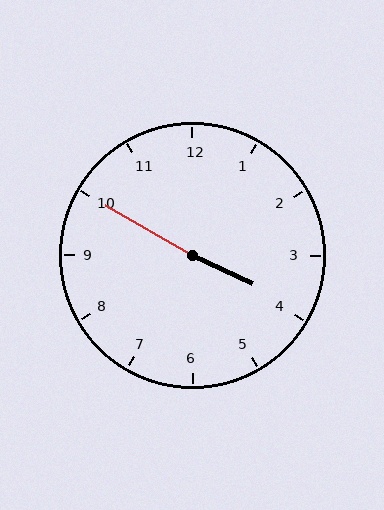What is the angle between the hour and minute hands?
Approximately 175 degrees.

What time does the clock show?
3:50.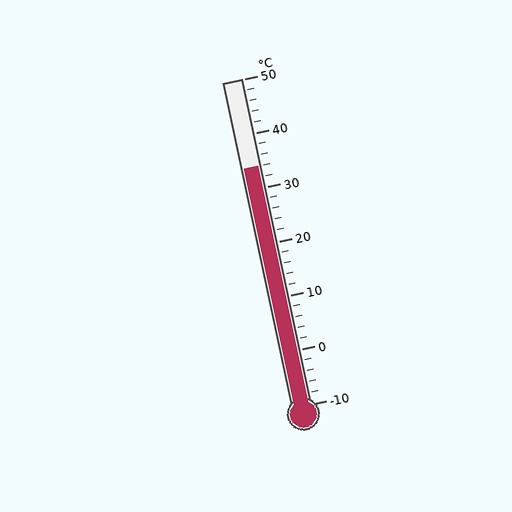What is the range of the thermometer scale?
The thermometer scale ranges from -10°C to 50°C.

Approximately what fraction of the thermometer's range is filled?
The thermometer is filled to approximately 75% of its range.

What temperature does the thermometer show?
The thermometer shows approximately 34°C.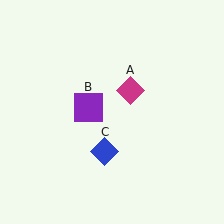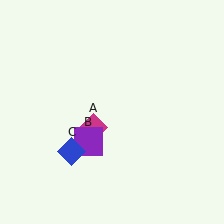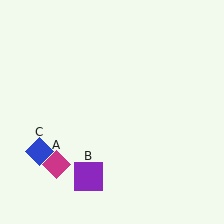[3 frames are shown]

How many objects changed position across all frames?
3 objects changed position: magenta diamond (object A), purple square (object B), blue diamond (object C).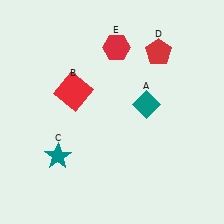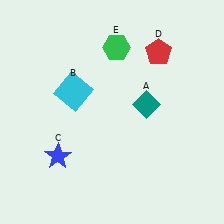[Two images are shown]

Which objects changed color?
B changed from red to cyan. C changed from teal to blue. E changed from red to green.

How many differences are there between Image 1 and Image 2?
There are 3 differences between the two images.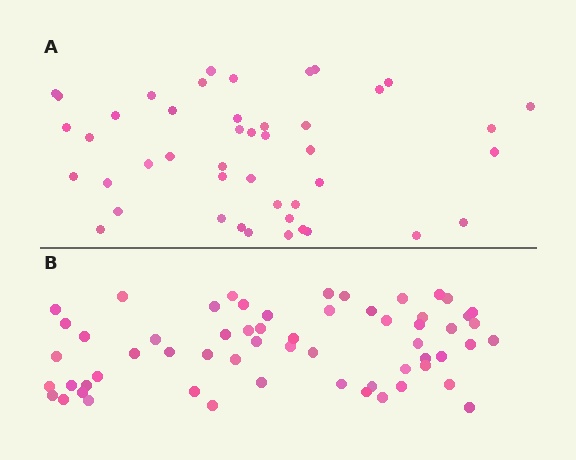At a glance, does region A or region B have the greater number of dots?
Region B (the bottom region) has more dots.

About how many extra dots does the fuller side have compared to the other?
Region B has approximately 15 more dots than region A.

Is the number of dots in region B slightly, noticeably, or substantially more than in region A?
Region B has noticeably more, but not dramatically so. The ratio is roughly 1.3 to 1.